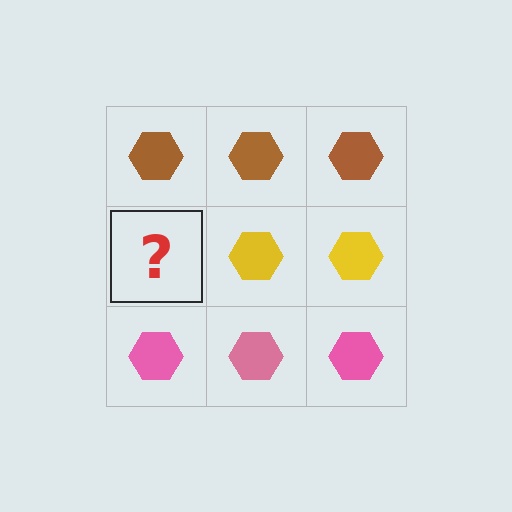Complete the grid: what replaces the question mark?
The question mark should be replaced with a yellow hexagon.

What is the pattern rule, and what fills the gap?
The rule is that each row has a consistent color. The gap should be filled with a yellow hexagon.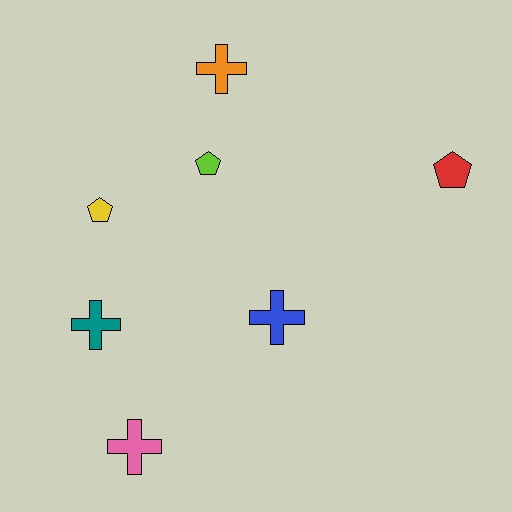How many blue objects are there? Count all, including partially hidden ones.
There is 1 blue object.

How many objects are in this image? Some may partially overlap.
There are 7 objects.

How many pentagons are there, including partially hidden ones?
There are 3 pentagons.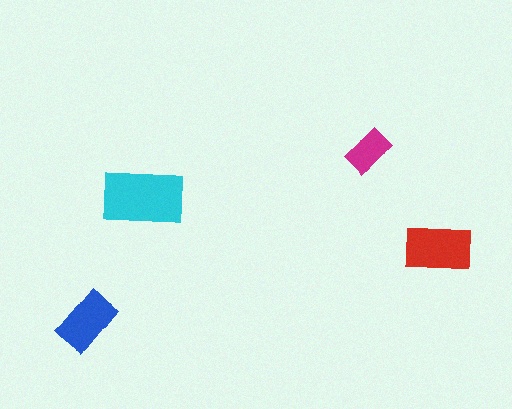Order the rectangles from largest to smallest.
the cyan one, the red one, the blue one, the magenta one.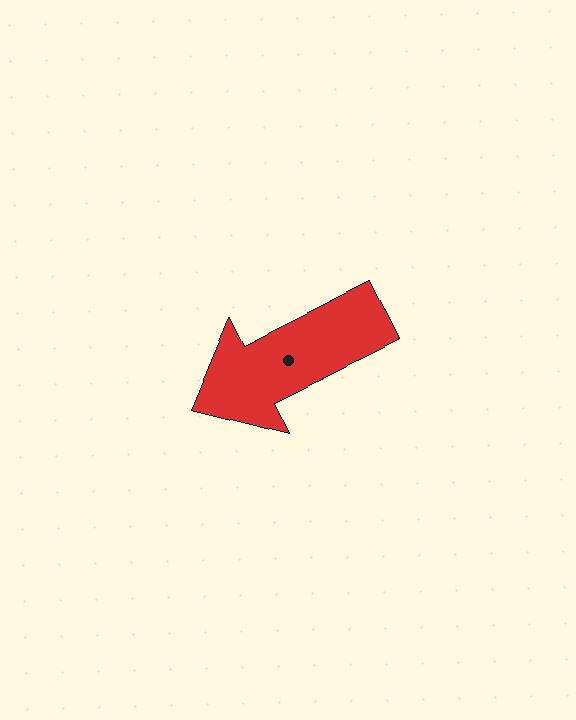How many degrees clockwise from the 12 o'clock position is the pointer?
Approximately 244 degrees.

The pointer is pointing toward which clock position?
Roughly 8 o'clock.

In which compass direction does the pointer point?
Southwest.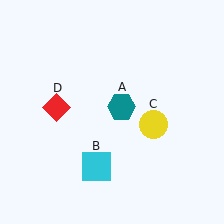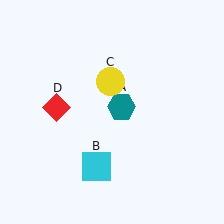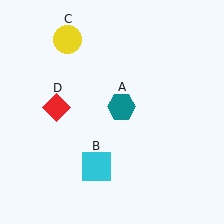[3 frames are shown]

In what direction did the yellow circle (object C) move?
The yellow circle (object C) moved up and to the left.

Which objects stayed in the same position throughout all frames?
Teal hexagon (object A) and cyan square (object B) and red diamond (object D) remained stationary.